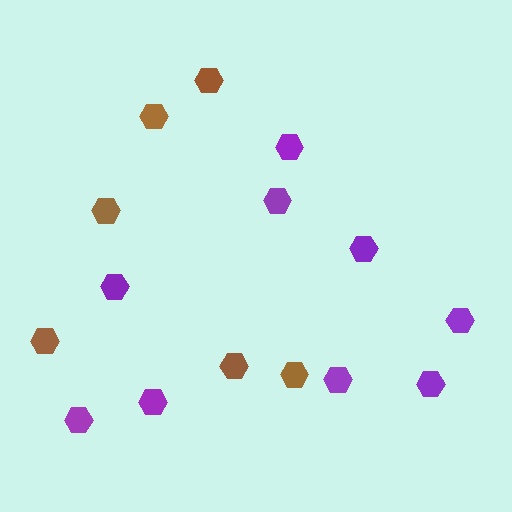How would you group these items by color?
There are 2 groups: one group of brown hexagons (6) and one group of purple hexagons (9).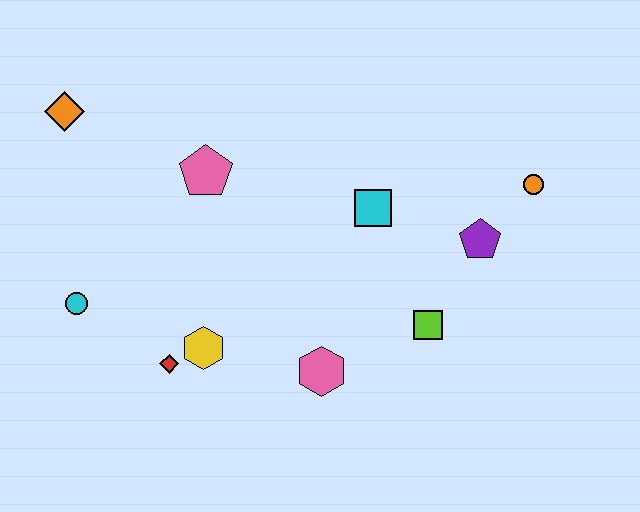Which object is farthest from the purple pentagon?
The orange diamond is farthest from the purple pentagon.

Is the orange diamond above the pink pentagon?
Yes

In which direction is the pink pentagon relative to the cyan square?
The pink pentagon is to the left of the cyan square.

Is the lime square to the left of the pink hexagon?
No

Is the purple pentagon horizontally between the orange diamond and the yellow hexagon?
No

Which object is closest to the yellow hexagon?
The red diamond is closest to the yellow hexagon.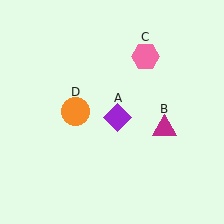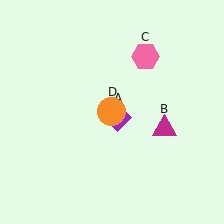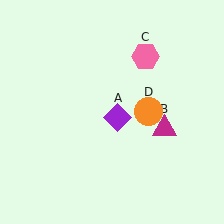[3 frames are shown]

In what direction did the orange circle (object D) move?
The orange circle (object D) moved right.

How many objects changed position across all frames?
1 object changed position: orange circle (object D).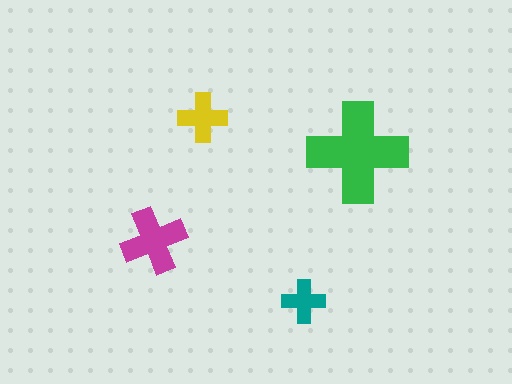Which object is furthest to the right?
The green cross is rightmost.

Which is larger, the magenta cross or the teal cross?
The magenta one.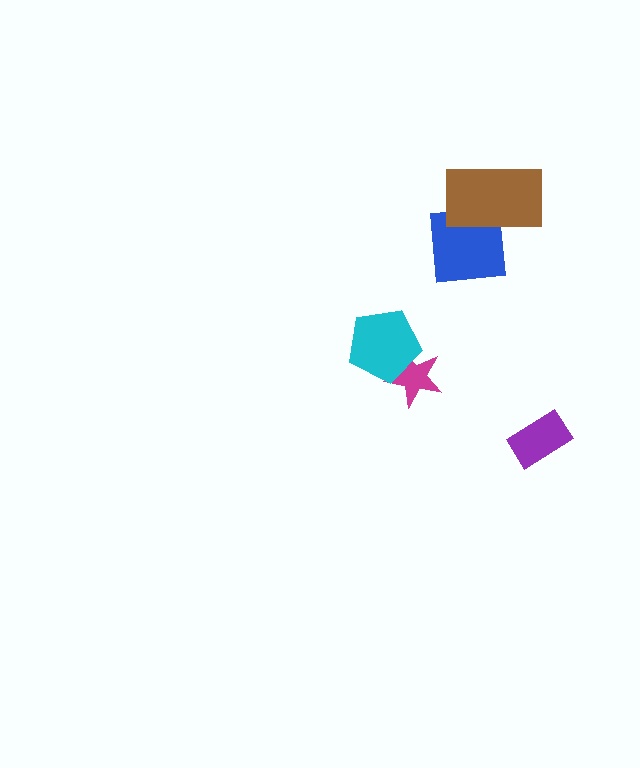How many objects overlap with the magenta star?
1 object overlaps with the magenta star.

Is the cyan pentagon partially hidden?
No, no other shape covers it.